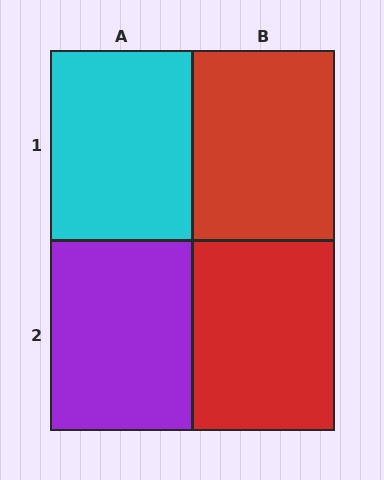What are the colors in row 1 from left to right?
Cyan, red.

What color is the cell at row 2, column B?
Red.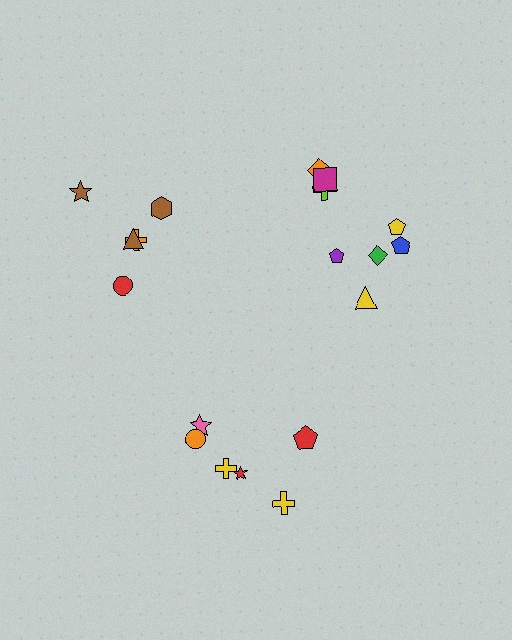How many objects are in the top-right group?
There are 8 objects.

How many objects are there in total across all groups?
There are 19 objects.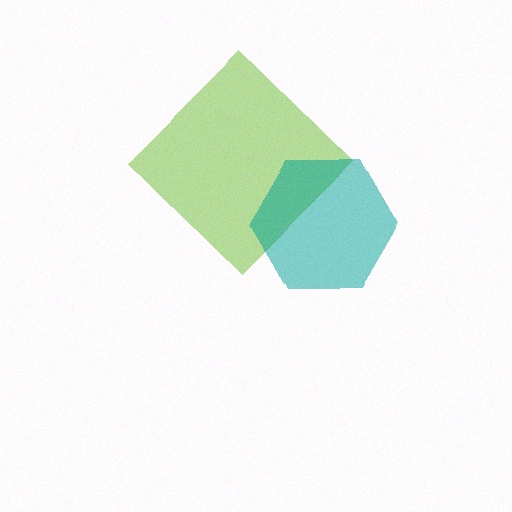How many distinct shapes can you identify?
There are 2 distinct shapes: a lime diamond, a teal hexagon.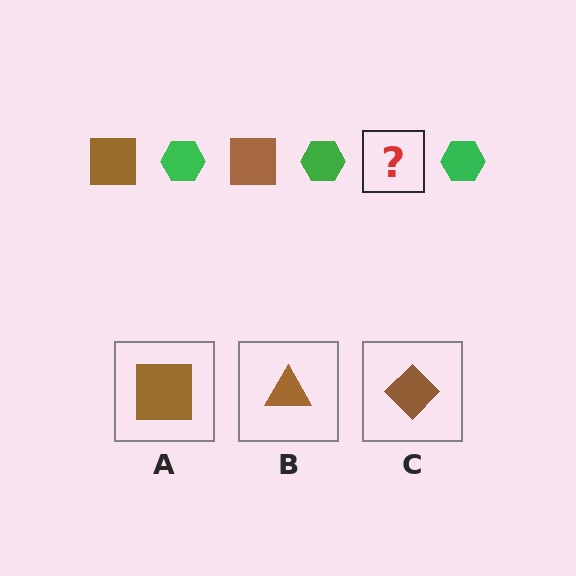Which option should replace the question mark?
Option A.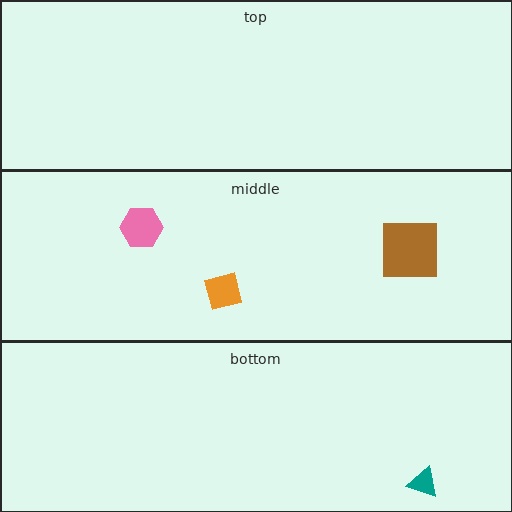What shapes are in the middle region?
The pink hexagon, the orange square, the brown square.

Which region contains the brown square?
The middle region.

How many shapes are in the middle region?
3.